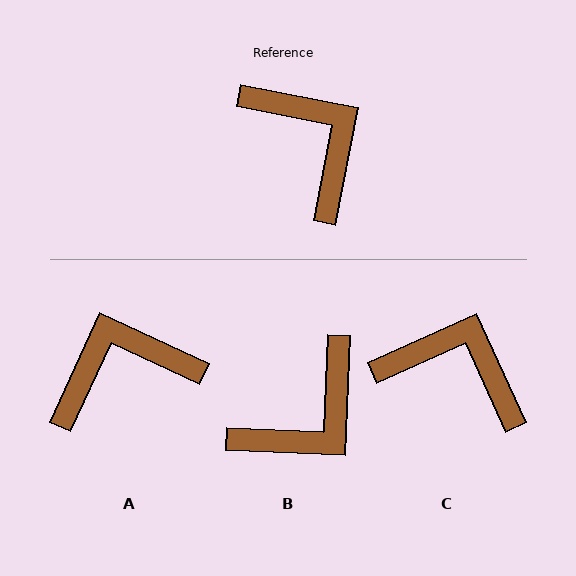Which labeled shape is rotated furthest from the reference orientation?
B, about 81 degrees away.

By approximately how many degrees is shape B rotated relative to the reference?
Approximately 81 degrees clockwise.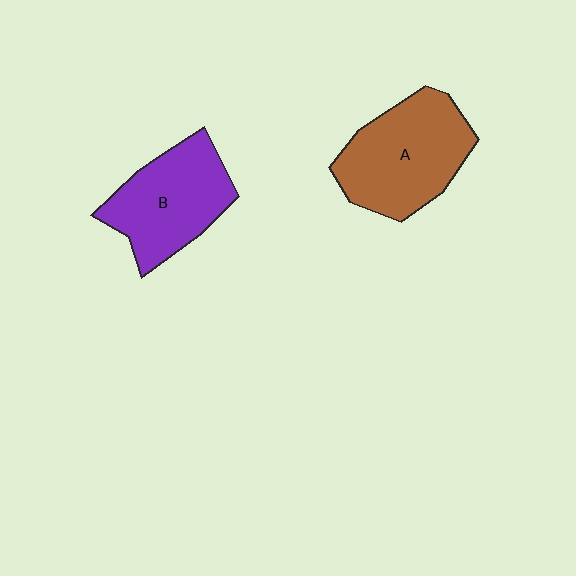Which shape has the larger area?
Shape A (brown).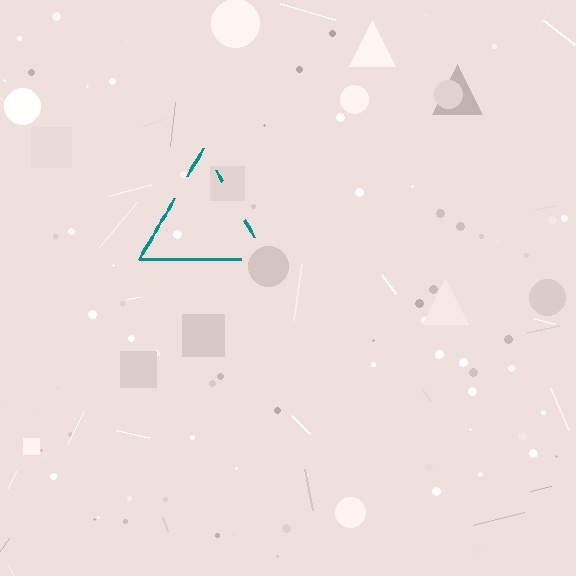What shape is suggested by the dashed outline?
The dashed outline suggests a triangle.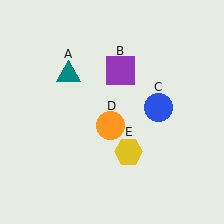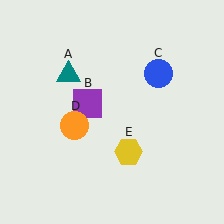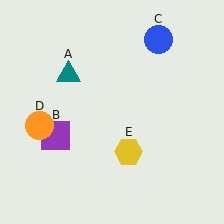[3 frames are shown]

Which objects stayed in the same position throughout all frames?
Teal triangle (object A) and yellow hexagon (object E) remained stationary.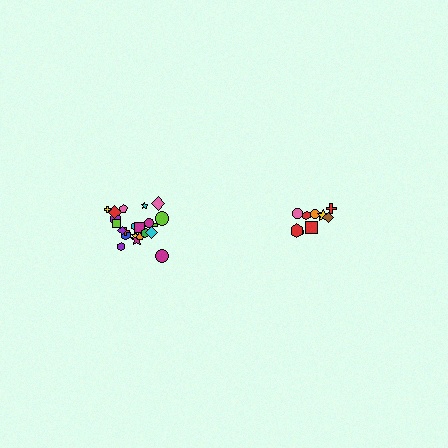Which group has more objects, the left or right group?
The left group.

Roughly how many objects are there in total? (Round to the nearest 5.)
Roughly 30 objects in total.